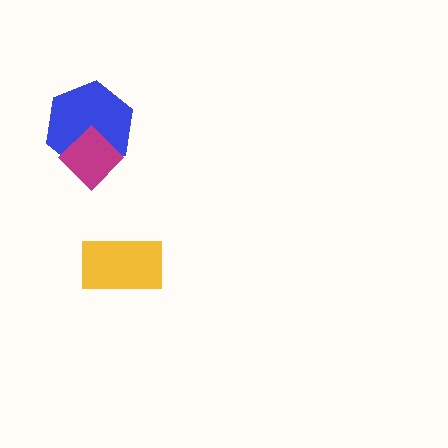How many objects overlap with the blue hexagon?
1 object overlaps with the blue hexagon.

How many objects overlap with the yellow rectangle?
0 objects overlap with the yellow rectangle.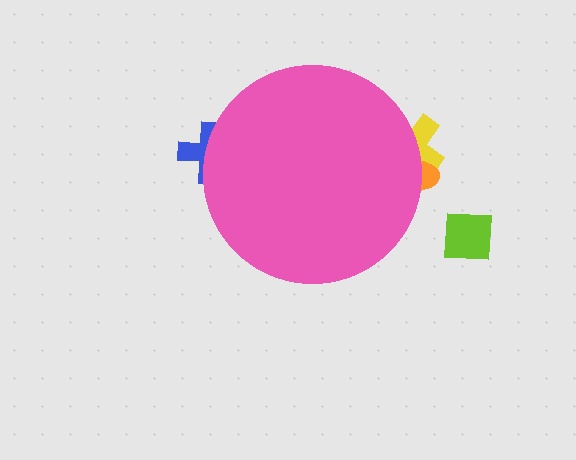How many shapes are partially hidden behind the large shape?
3 shapes are partially hidden.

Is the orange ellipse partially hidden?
Yes, the orange ellipse is partially hidden behind the pink circle.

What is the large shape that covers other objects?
A pink circle.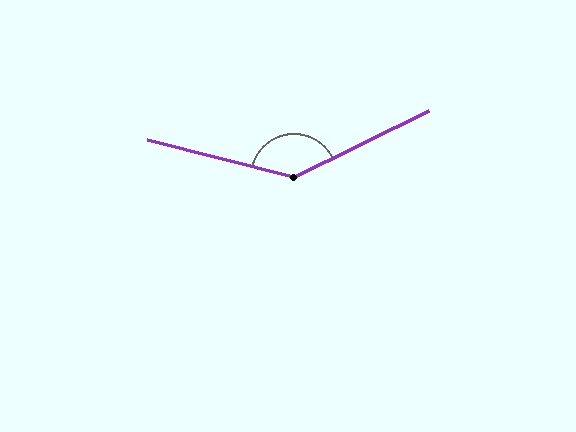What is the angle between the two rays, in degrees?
Approximately 140 degrees.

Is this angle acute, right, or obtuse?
It is obtuse.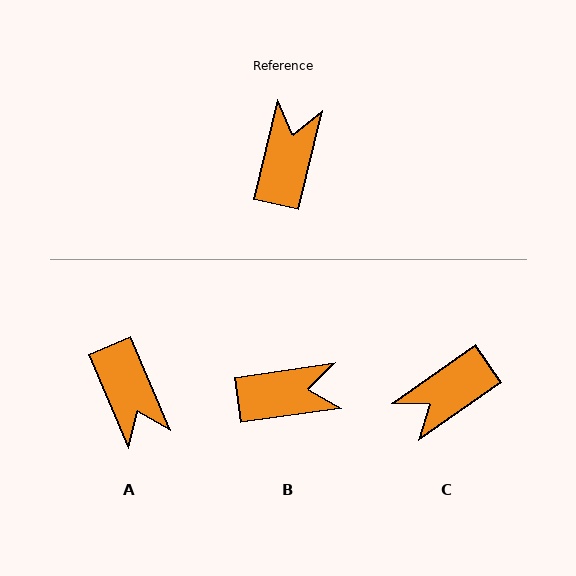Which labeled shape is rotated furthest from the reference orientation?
A, about 143 degrees away.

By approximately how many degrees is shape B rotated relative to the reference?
Approximately 68 degrees clockwise.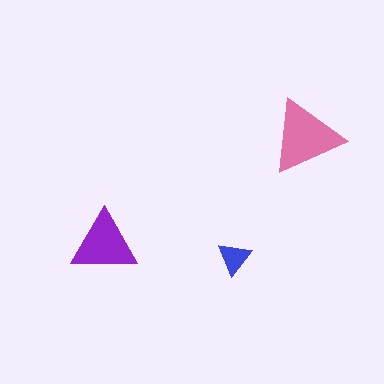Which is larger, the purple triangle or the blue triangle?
The purple one.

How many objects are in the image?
There are 3 objects in the image.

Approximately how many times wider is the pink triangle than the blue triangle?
About 2 times wider.